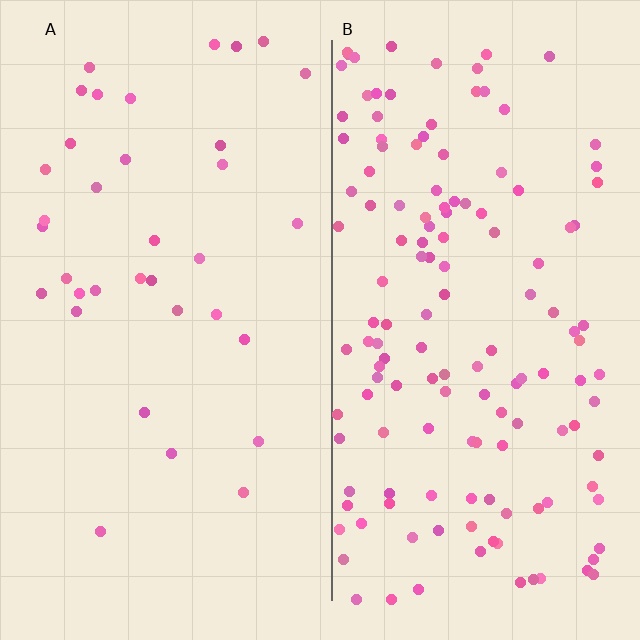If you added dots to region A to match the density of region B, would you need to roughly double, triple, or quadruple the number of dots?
Approximately quadruple.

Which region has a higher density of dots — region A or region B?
B (the right).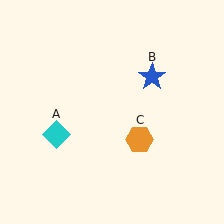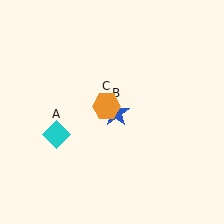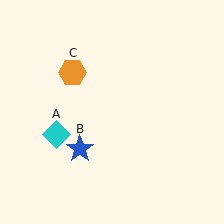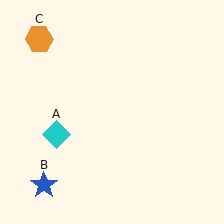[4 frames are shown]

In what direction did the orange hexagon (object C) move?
The orange hexagon (object C) moved up and to the left.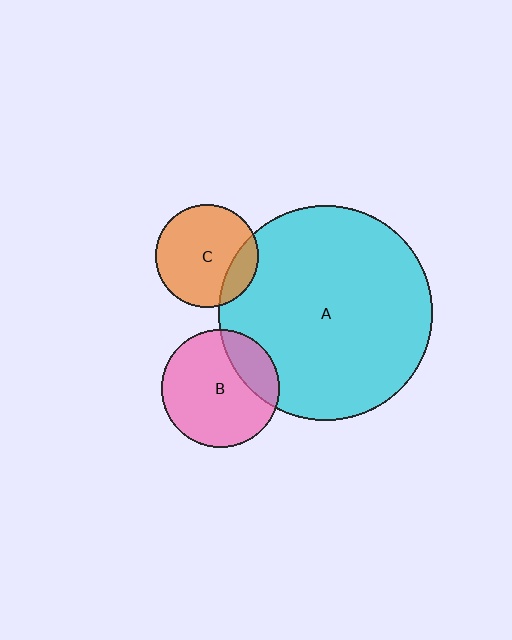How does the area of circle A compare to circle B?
Approximately 3.3 times.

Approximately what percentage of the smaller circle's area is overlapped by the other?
Approximately 20%.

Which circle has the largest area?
Circle A (cyan).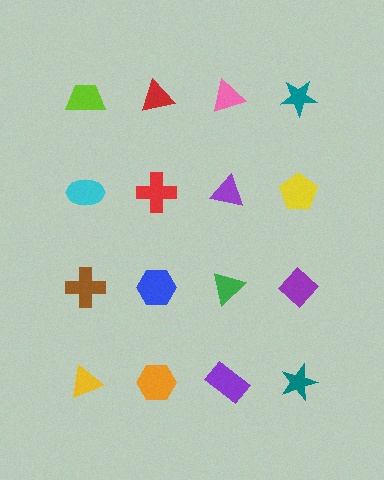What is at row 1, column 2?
A red triangle.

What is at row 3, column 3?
A green triangle.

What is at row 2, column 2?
A red cross.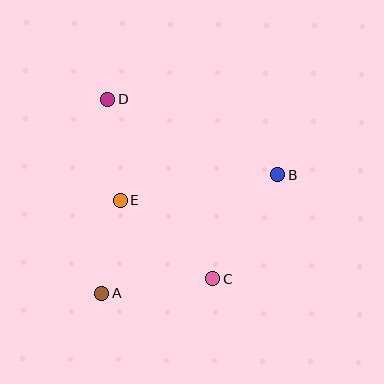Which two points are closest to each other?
Points A and E are closest to each other.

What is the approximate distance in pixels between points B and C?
The distance between B and C is approximately 123 pixels.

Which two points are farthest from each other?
Points A and B are farthest from each other.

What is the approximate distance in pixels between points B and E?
The distance between B and E is approximately 160 pixels.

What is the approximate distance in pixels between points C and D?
The distance between C and D is approximately 208 pixels.